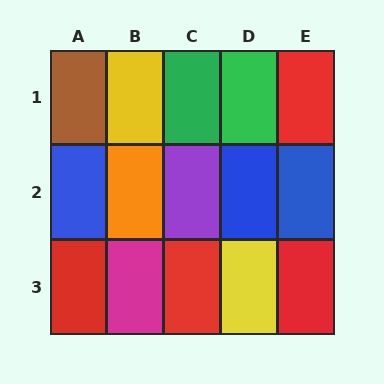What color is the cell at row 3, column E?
Red.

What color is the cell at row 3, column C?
Red.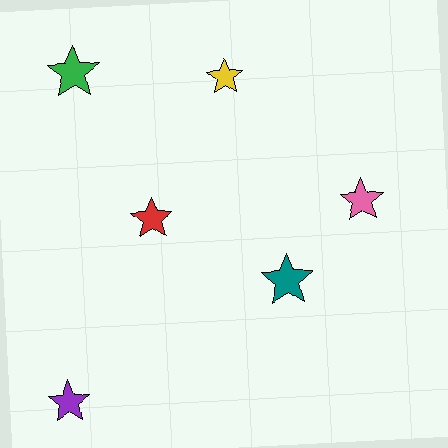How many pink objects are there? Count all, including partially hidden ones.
There is 1 pink object.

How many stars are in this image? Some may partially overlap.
There are 6 stars.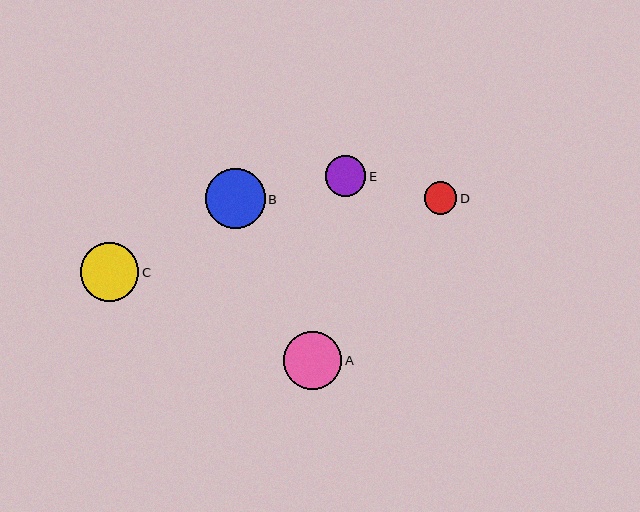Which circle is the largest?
Circle B is the largest with a size of approximately 60 pixels.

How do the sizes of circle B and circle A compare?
Circle B and circle A are approximately the same size.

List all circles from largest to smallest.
From largest to smallest: B, A, C, E, D.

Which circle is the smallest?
Circle D is the smallest with a size of approximately 33 pixels.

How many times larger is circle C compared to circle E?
Circle C is approximately 1.4 times the size of circle E.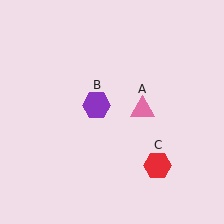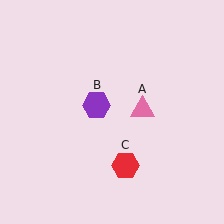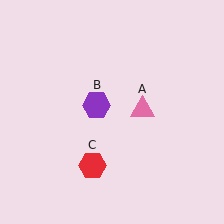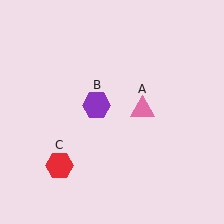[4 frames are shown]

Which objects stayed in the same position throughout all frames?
Pink triangle (object A) and purple hexagon (object B) remained stationary.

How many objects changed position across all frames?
1 object changed position: red hexagon (object C).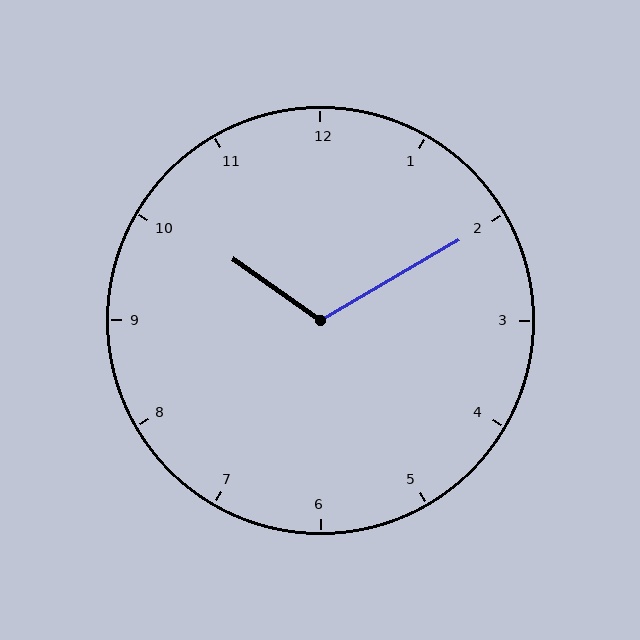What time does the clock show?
10:10.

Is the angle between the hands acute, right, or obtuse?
It is obtuse.